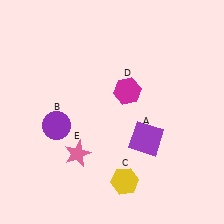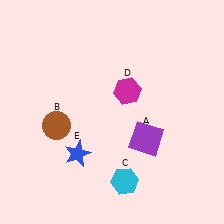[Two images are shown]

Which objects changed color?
B changed from purple to brown. C changed from yellow to cyan. E changed from pink to blue.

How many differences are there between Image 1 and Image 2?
There are 3 differences between the two images.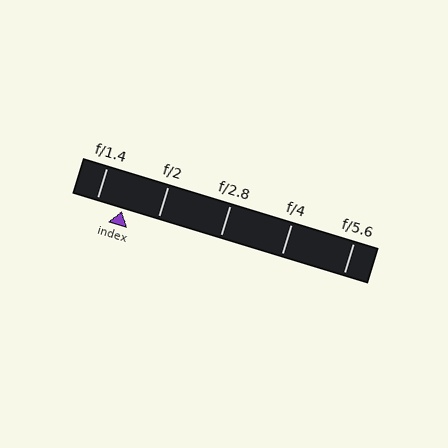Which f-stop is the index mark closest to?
The index mark is closest to f/1.4.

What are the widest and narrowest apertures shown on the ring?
The widest aperture shown is f/1.4 and the narrowest is f/5.6.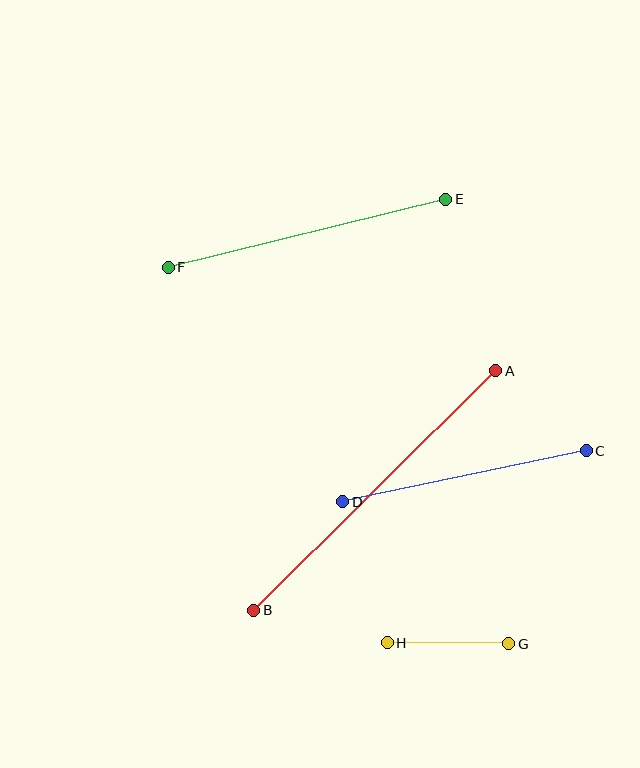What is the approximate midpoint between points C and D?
The midpoint is at approximately (464, 476) pixels.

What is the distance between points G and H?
The distance is approximately 122 pixels.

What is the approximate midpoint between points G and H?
The midpoint is at approximately (448, 643) pixels.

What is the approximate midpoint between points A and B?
The midpoint is at approximately (375, 491) pixels.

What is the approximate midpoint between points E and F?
The midpoint is at approximately (307, 233) pixels.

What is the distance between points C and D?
The distance is approximately 249 pixels.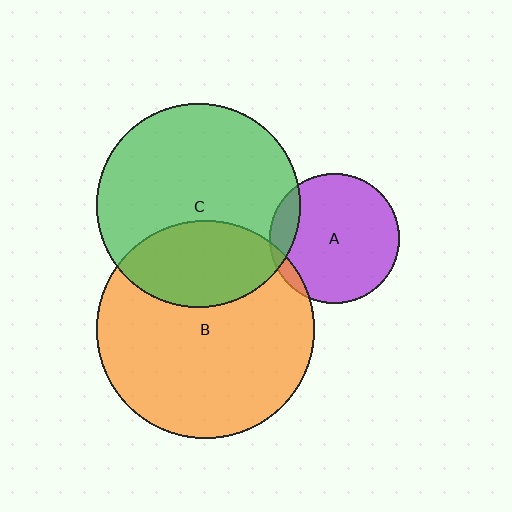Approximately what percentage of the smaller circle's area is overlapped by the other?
Approximately 15%.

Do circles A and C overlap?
Yes.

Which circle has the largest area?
Circle B (orange).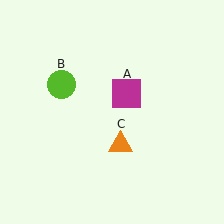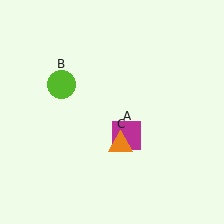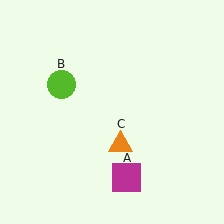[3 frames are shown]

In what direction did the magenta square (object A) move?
The magenta square (object A) moved down.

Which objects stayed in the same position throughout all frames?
Lime circle (object B) and orange triangle (object C) remained stationary.